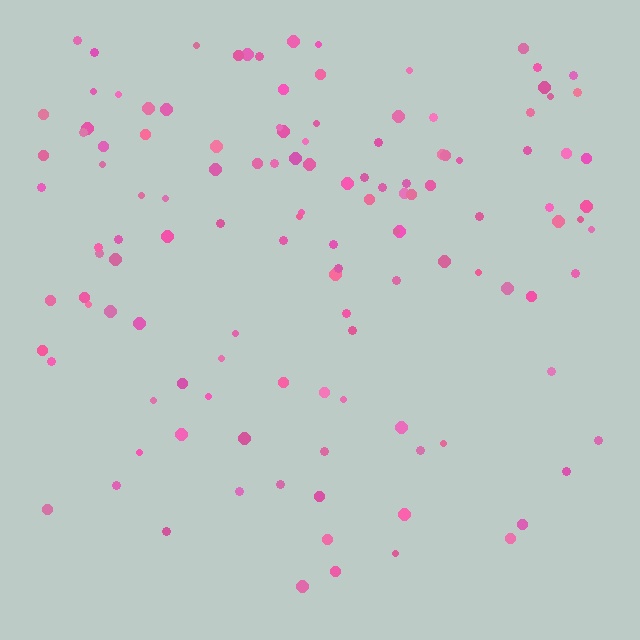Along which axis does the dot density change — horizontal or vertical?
Vertical.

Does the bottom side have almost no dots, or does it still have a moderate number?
Still a moderate number, just noticeably fewer than the top.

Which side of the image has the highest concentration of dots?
The top.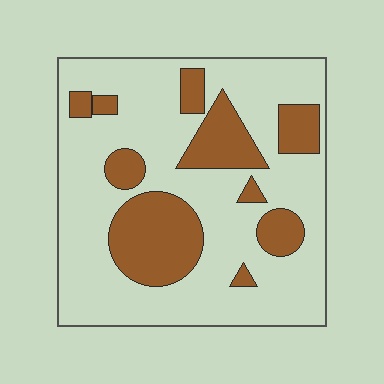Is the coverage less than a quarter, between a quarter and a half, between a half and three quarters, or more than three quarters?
Between a quarter and a half.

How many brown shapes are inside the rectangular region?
10.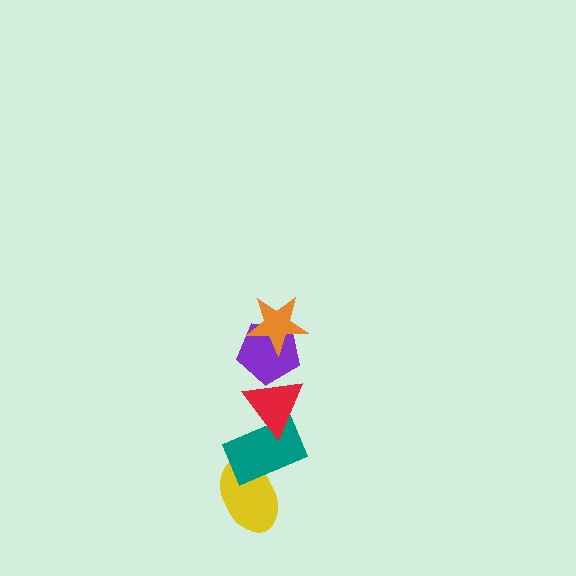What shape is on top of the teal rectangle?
The red triangle is on top of the teal rectangle.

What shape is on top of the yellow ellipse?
The teal rectangle is on top of the yellow ellipse.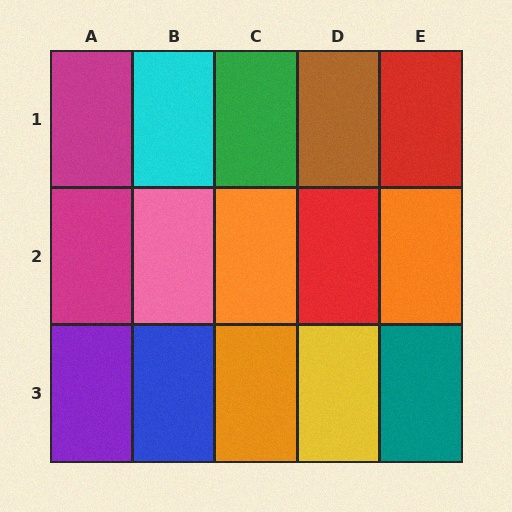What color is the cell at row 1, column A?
Magenta.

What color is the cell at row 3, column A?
Purple.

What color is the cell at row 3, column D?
Yellow.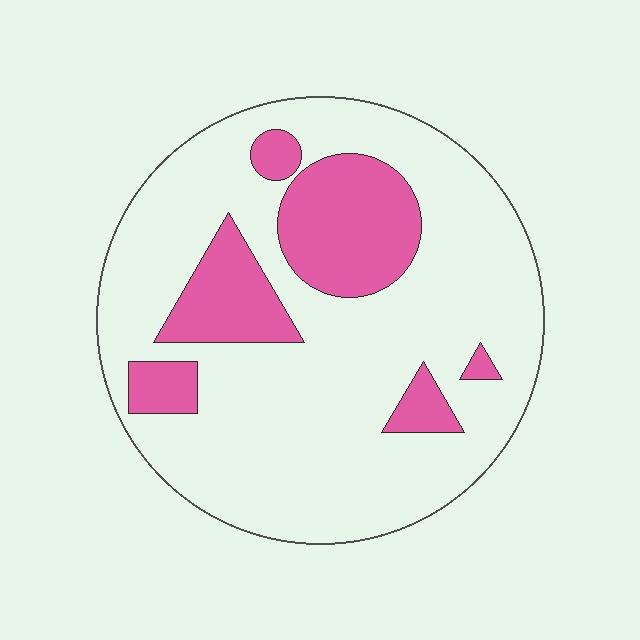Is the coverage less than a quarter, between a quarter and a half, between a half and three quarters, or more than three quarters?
Less than a quarter.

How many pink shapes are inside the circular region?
6.